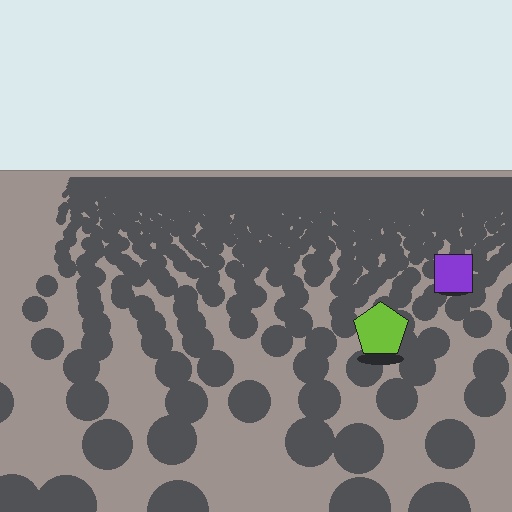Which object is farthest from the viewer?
The purple square is farthest from the viewer. It appears smaller and the ground texture around it is denser.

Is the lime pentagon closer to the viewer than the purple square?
Yes. The lime pentagon is closer — you can tell from the texture gradient: the ground texture is coarser near it.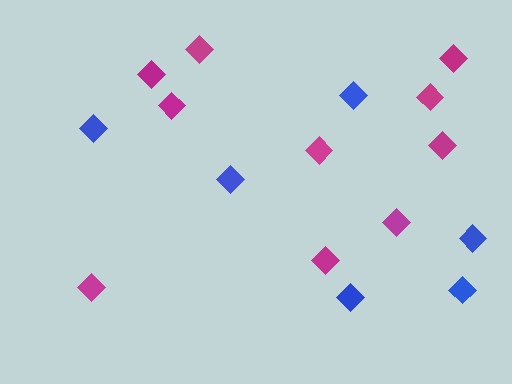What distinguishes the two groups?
There are 2 groups: one group of magenta diamonds (10) and one group of blue diamonds (6).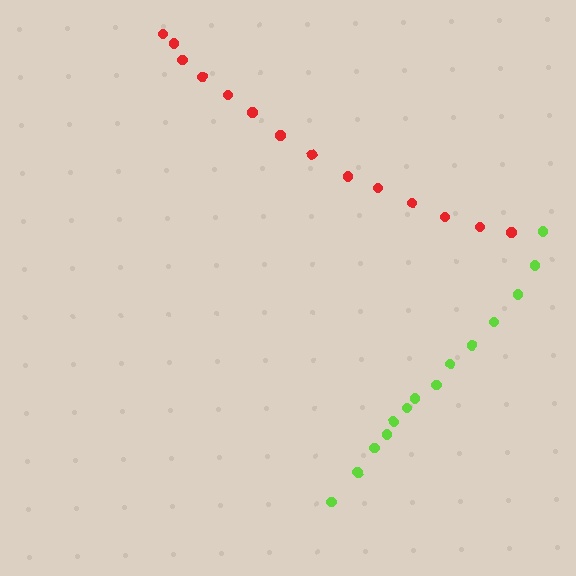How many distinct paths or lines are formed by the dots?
There are 2 distinct paths.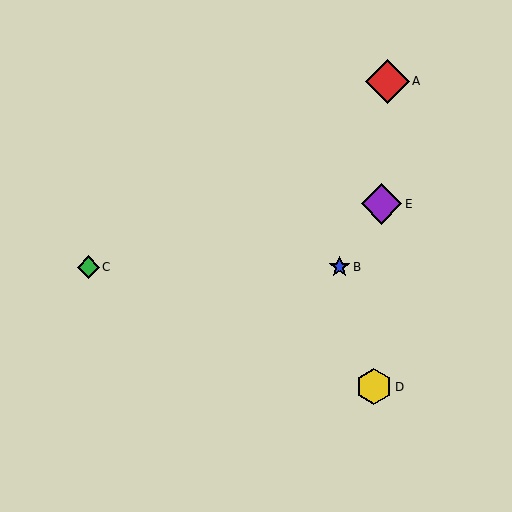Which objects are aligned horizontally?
Objects B, C are aligned horizontally.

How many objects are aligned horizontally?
2 objects (B, C) are aligned horizontally.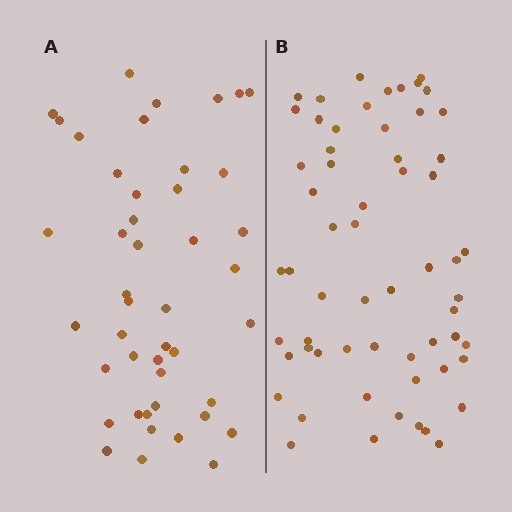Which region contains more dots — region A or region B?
Region B (the right region) has more dots.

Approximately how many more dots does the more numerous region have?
Region B has approximately 15 more dots than region A.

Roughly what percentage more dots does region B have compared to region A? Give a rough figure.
About 35% more.